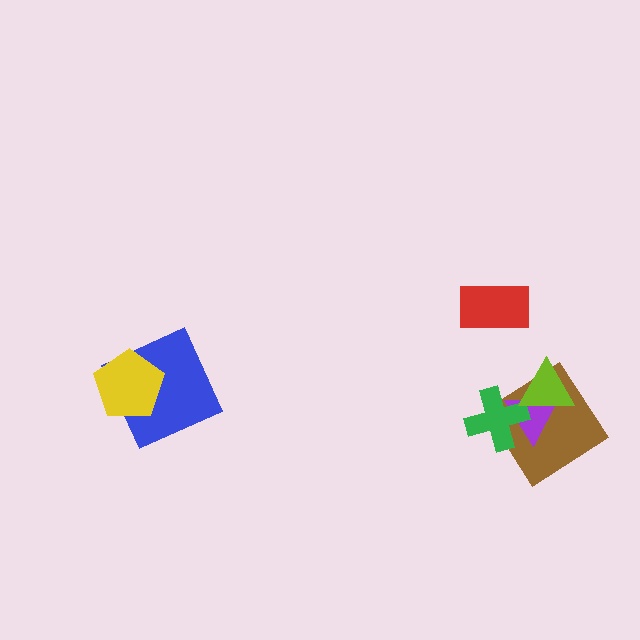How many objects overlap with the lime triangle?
3 objects overlap with the lime triangle.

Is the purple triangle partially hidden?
Yes, it is partially covered by another shape.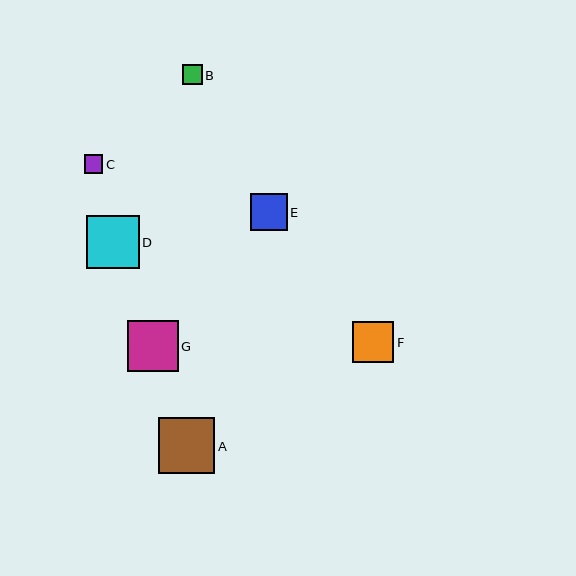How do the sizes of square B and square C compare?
Square B and square C are approximately the same size.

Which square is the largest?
Square A is the largest with a size of approximately 56 pixels.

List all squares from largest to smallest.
From largest to smallest: A, D, G, F, E, B, C.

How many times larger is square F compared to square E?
Square F is approximately 1.1 times the size of square E.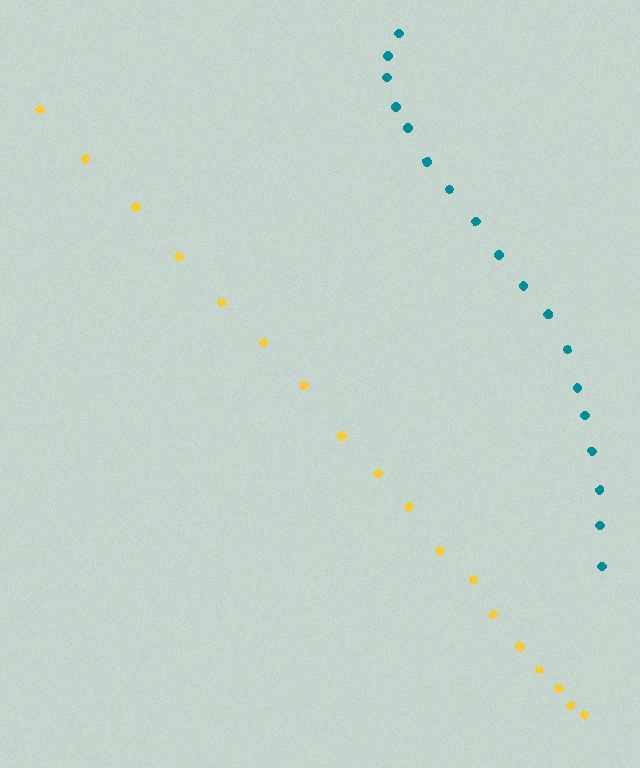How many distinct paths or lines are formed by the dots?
There are 2 distinct paths.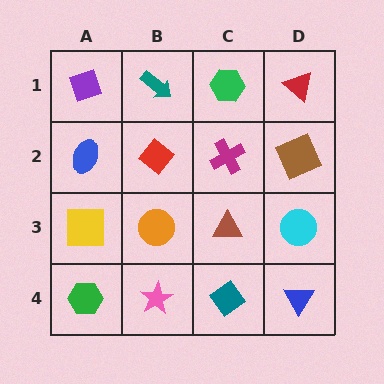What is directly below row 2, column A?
A yellow square.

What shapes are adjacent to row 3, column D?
A brown square (row 2, column D), a blue triangle (row 4, column D), a brown triangle (row 3, column C).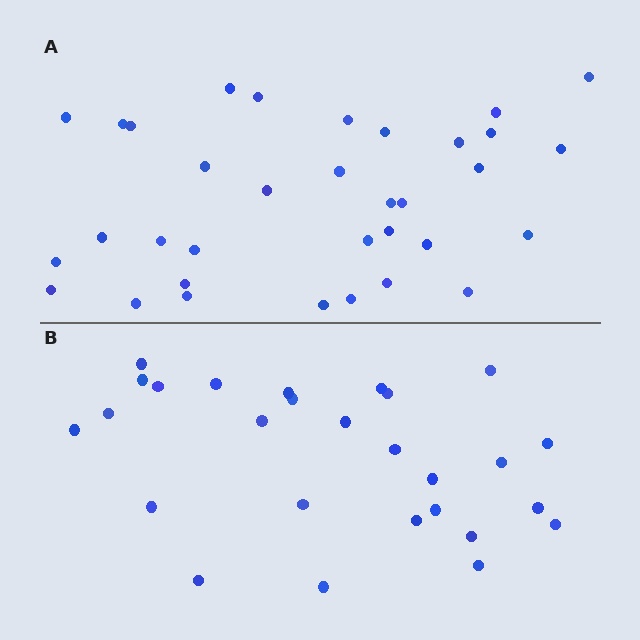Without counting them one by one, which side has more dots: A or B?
Region A (the top region) has more dots.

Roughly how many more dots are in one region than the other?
Region A has roughly 8 or so more dots than region B.